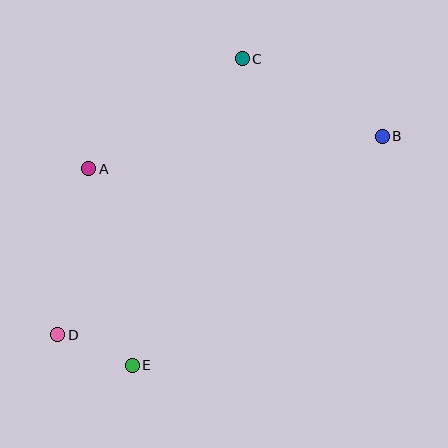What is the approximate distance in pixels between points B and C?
The distance between B and C is approximately 160 pixels.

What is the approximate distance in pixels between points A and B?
The distance between A and B is approximately 295 pixels.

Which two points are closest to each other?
Points D and E are closest to each other.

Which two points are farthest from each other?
Points B and D are farthest from each other.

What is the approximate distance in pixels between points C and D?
The distance between C and D is approximately 332 pixels.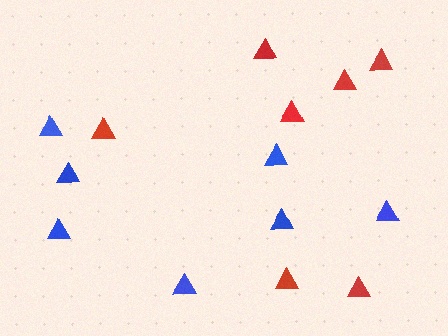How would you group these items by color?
There are 2 groups: one group of blue triangles (7) and one group of red triangles (7).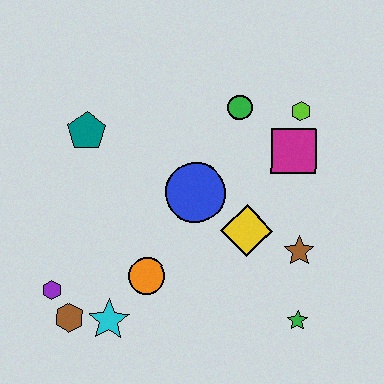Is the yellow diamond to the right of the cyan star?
Yes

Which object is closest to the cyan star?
The brown hexagon is closest to the cyan star.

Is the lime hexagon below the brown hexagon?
No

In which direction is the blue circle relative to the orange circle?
The blue circle is above the orange circle.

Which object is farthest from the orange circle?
The lime hexagon is farthest from the orange circle.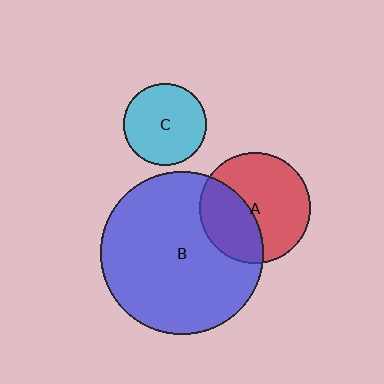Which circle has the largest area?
Circle B (blue).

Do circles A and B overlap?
Yes.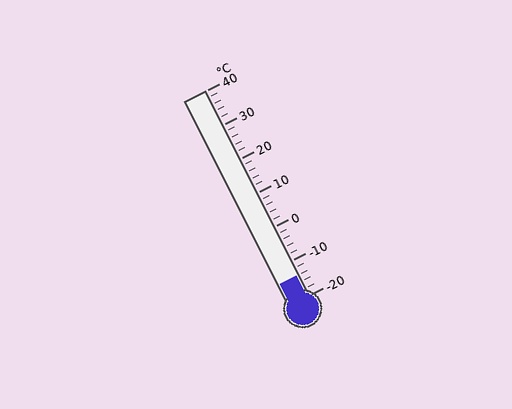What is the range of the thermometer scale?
The thermometer scale ranges from -20°C to 40°C.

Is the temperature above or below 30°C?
The temperature is below 30°C.